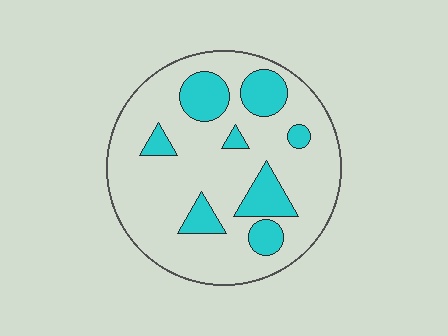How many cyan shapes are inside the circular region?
8.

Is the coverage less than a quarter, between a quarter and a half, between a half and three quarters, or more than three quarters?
Less than a quarter.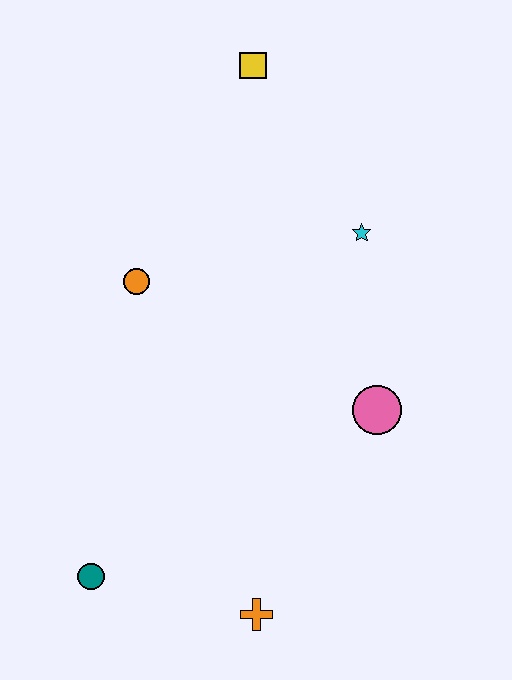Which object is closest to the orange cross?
The teal circle is closest to the orange cross.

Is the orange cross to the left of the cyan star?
Yes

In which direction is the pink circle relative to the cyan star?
The pink circle is below the cyan star.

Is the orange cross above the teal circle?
No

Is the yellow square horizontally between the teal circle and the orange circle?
No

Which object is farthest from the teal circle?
The yellow square is farthest from the teal circle.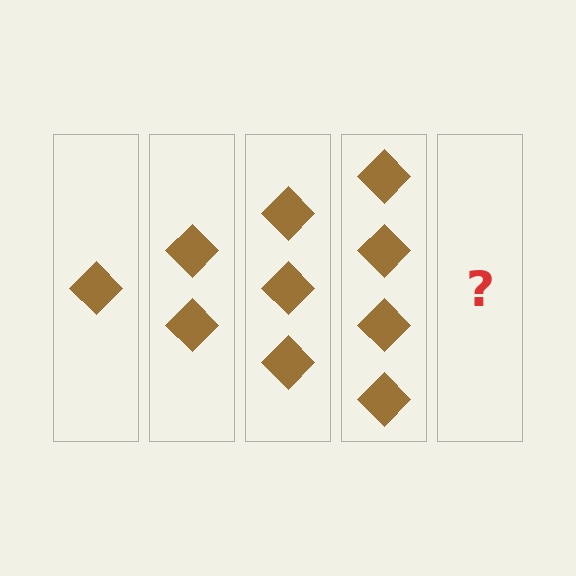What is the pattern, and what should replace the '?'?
The pattern is that each step adds one more diamond. The '?' should be 5 diamonds.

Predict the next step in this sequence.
The next step is 5 diamonds.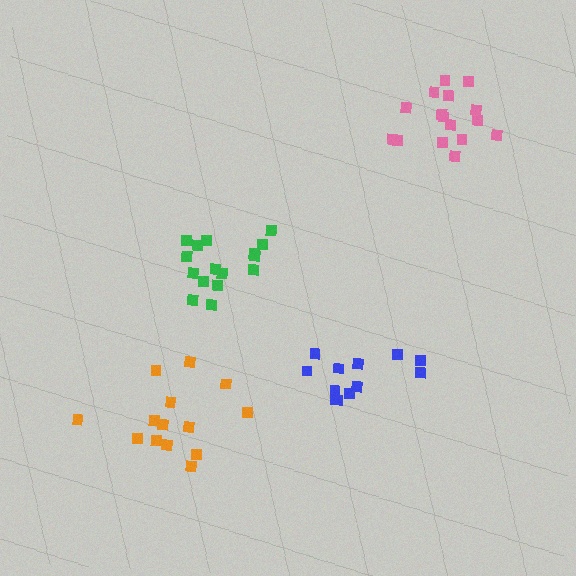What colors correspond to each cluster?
The clusters are colored: green, pink, orange, blue.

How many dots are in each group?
Group 1: 16 dots, Group 2: 16 dots, Group 3: 14 dots, Group 4: 13 dots (59 total).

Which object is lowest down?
The orange cluster is bottommost.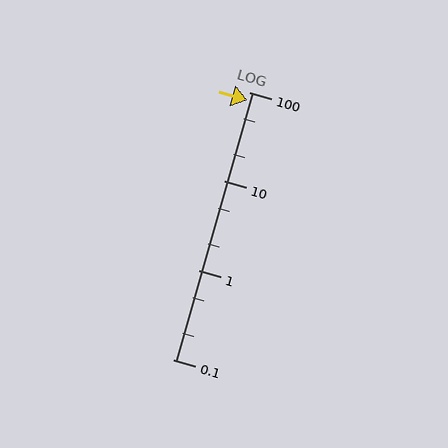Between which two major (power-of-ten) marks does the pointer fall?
The pointer is between 10 and 100.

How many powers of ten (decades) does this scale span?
The scale spans 3 decades, from 0.1 to 100.